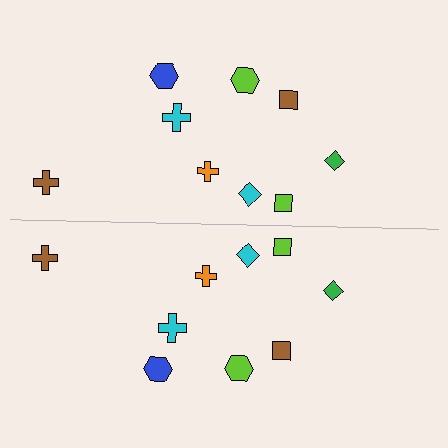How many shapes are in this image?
There are 18 shapes in this image.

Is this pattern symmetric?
Yes, this pattern has bilateral (reflection) symmetry.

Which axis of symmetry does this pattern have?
The pattern has a horizontal axis of symmetry running through the center of the image.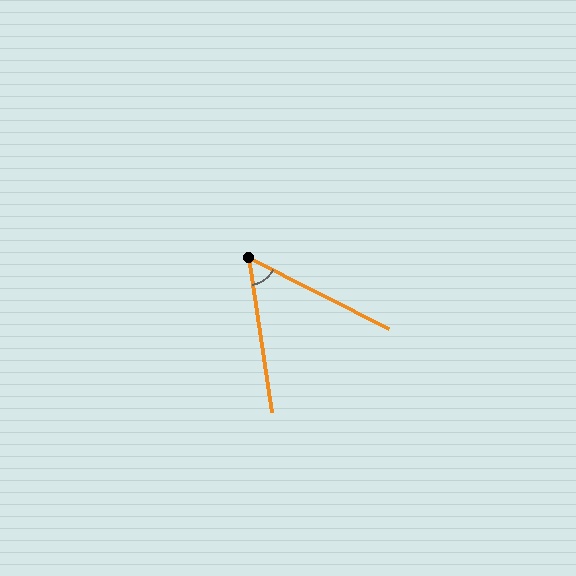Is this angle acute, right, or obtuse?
It is acute.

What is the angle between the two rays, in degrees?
Approximately 55 degrees.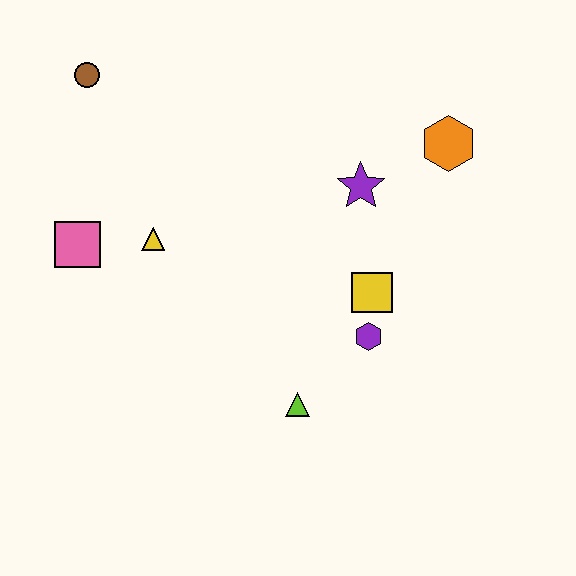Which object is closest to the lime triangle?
The purple hexagon is closest to the lime triangle.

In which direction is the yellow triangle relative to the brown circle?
The yellow triangle is below the brown circle.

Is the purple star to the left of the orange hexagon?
Yes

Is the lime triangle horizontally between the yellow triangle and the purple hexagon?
Yes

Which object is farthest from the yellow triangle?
The orange hexagon is farthest from the yellow triangle.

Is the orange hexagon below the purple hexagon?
No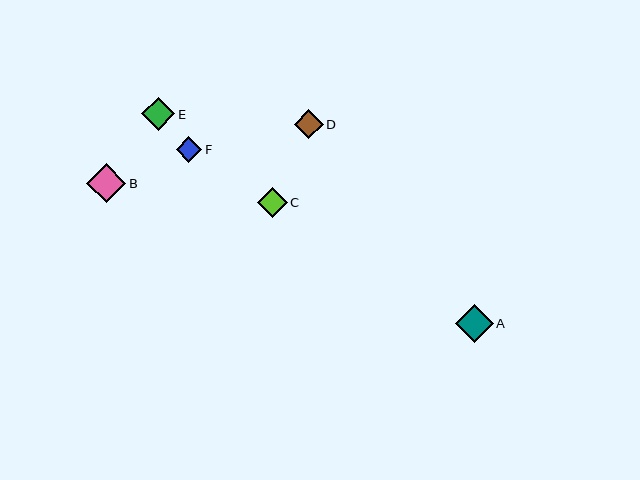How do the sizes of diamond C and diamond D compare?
Diamond C and diamond D are approximately the same size.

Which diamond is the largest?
Diamond B is the largest with a size of approximately 39 pixels.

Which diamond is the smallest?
Diamond F is the smallest with a size of approximately 26 pixels.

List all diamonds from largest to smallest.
From largest to smallest: B, A, E, C, D, F.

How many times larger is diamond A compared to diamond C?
Diamond A is approximately 1.3 times the size of diamond C.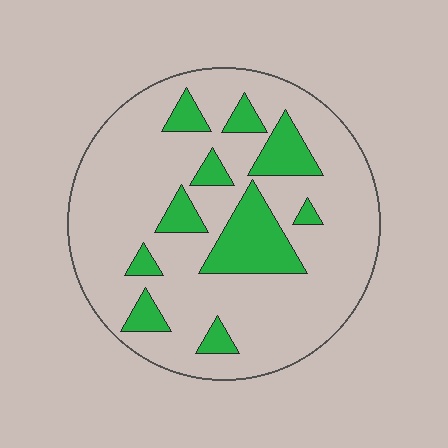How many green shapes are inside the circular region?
10.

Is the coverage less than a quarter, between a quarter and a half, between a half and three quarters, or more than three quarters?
Less than a quarter.